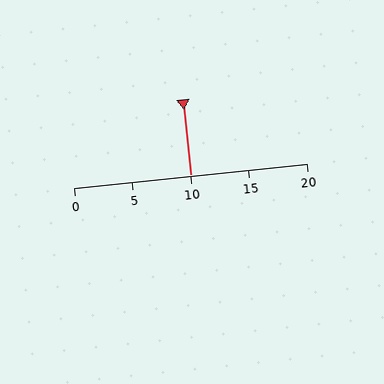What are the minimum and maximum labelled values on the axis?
The axis runs from 0 to 20.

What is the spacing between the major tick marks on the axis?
The major ticks are spaced 5 apart.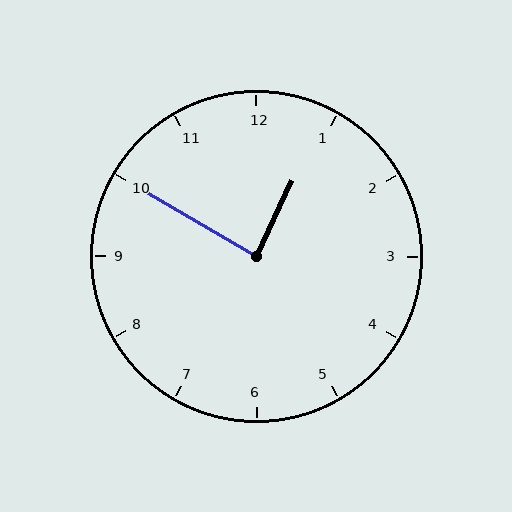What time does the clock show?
12:50.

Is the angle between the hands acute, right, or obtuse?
It is right.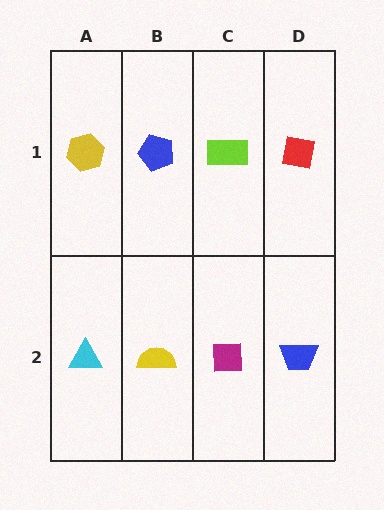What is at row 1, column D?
A red square.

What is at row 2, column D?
A blue trapezoid.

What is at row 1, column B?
A blue pentagon.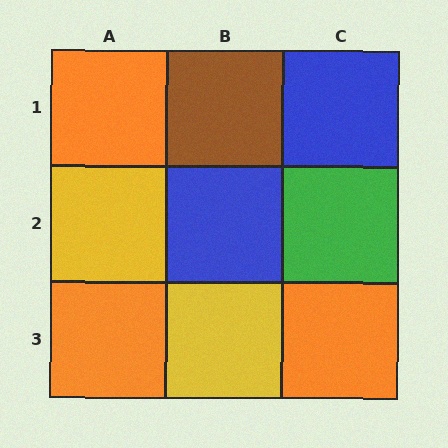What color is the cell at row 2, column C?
Green.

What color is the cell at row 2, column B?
Blue.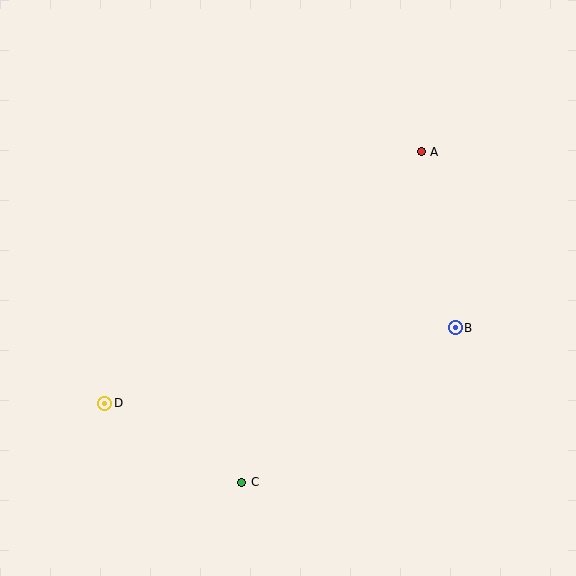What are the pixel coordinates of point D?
Point D is at (105, 403).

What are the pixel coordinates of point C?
Point C is at (242, 482).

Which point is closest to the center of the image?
Point B at (455, 328) is closest to the center.